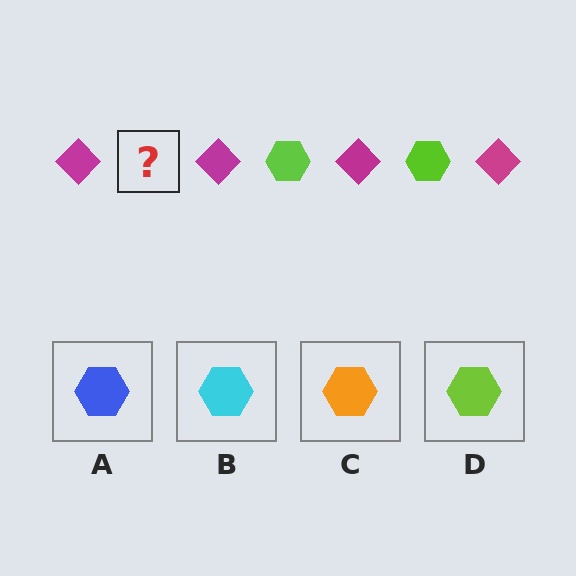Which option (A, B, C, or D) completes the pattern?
D.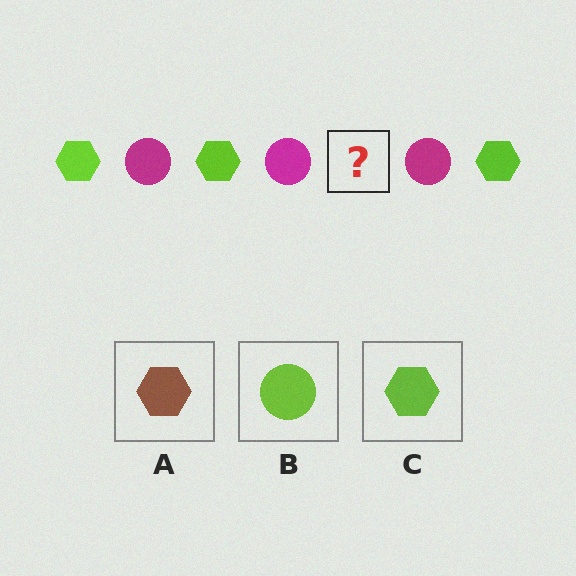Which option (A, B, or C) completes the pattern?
C.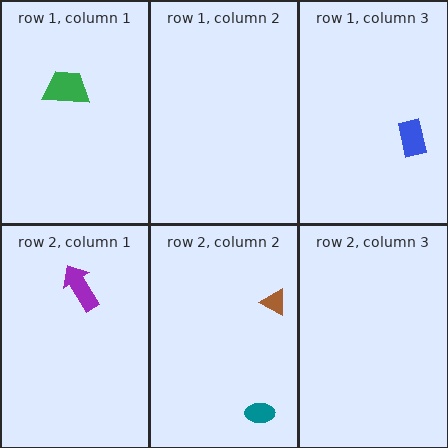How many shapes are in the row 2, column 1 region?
1.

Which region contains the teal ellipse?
The row 2, column 2 region.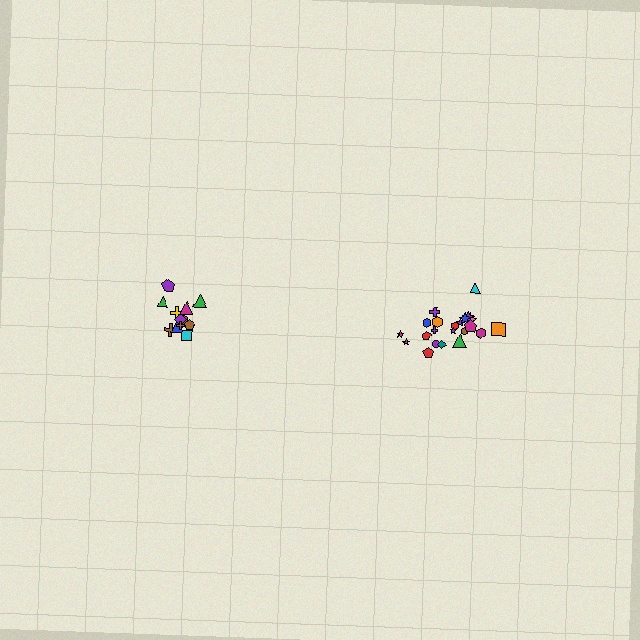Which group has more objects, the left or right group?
The right group.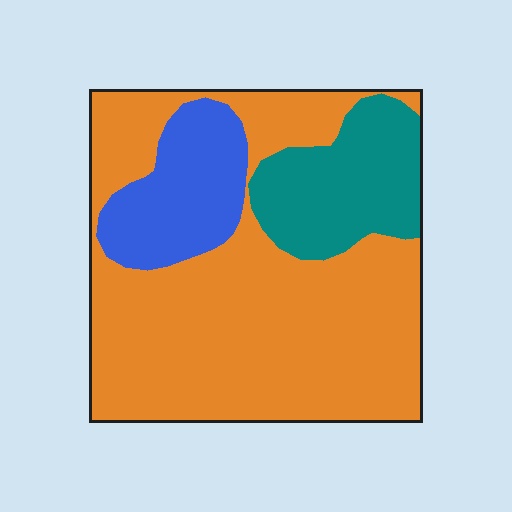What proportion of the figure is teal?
Teal takes up about one sixth (1/6) of the figure.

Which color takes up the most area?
Orange, at roughly 65%.